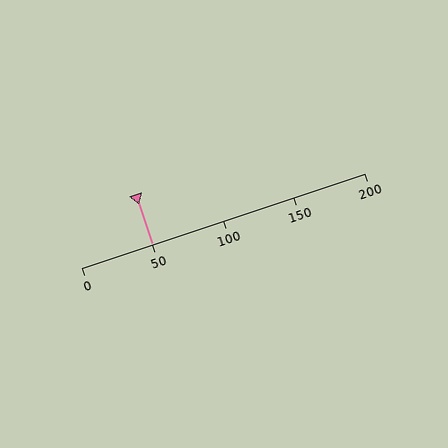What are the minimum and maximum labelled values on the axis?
The axis runs from 0 to 200.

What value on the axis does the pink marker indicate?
The marker indicates approximately 50.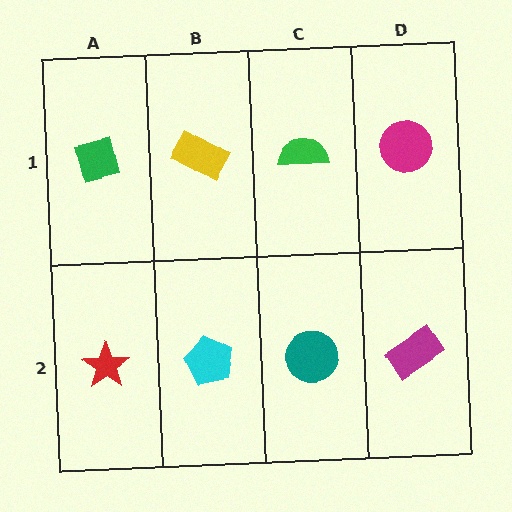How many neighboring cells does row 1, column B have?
3.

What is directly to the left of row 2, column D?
A teal circle.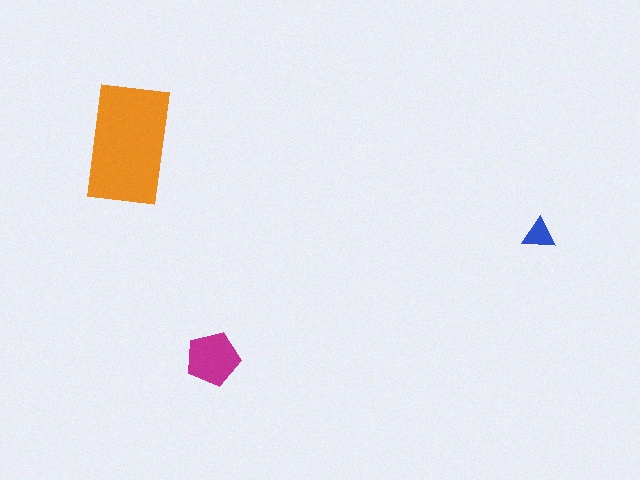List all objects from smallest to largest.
The blue triangle, the magenta pentagon, the orange rectangle.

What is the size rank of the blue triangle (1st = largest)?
3rd.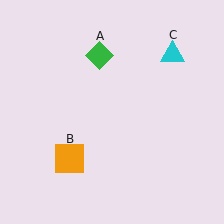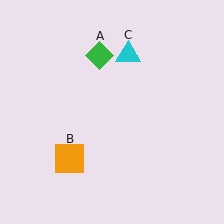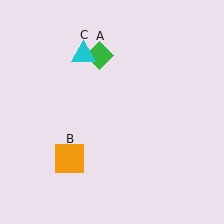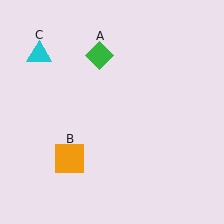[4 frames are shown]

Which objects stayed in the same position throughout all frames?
Green diamond (object A) and orange square (object B) remained stationary.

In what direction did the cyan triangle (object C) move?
The cyan triangle (object C) moved left.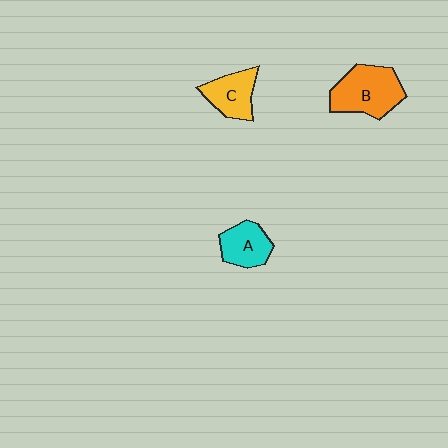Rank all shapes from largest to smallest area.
From largest to smallest: B (orange), C (yellow), A (cyan).